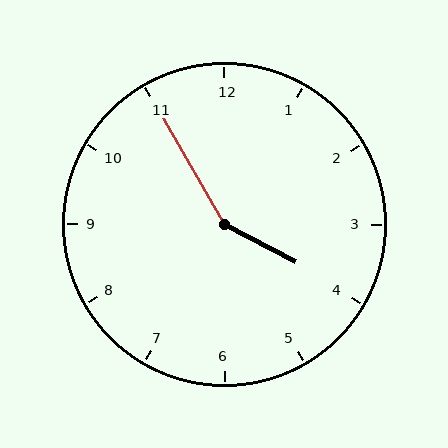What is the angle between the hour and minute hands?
Approximately 148 degrees.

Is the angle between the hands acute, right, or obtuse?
It is obtuse.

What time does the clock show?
3:55.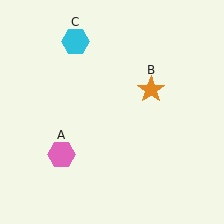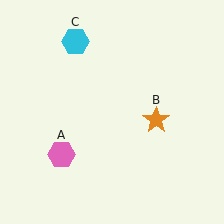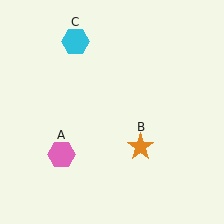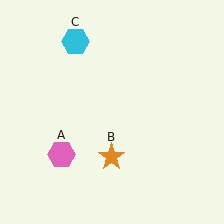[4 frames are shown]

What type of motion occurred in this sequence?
The orange star (object B) rotated clockwise around the center of the scene.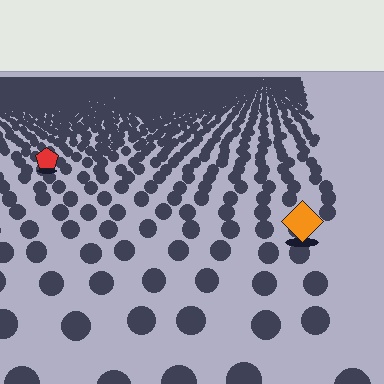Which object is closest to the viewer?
The orange diamond is closest. The texture marks near it are larger and more spread out.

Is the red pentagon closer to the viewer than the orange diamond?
No. The orange diamond is closer — you can tell from the texture gradient: the ground texture is coarser near it.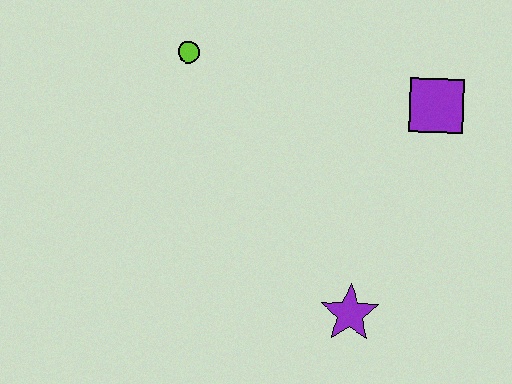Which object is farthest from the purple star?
The lime circle is farthest from the purple star.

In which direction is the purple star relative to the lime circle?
The purple star is below the lime circle.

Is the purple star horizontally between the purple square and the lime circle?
Yes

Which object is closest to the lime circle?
The purple square is closest to the lime circle.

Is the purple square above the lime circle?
No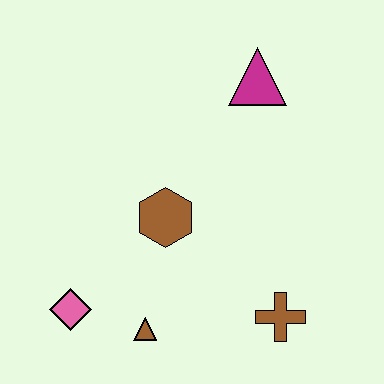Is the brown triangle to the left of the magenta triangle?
Yes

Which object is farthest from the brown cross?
The magenta triangle is farthest from the brown cross.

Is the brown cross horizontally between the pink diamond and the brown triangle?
No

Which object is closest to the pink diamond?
The brown triangle is closest to the pink diamond.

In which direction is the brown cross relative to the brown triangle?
The brown cross is to the right of the brown triangle.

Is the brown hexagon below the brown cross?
No